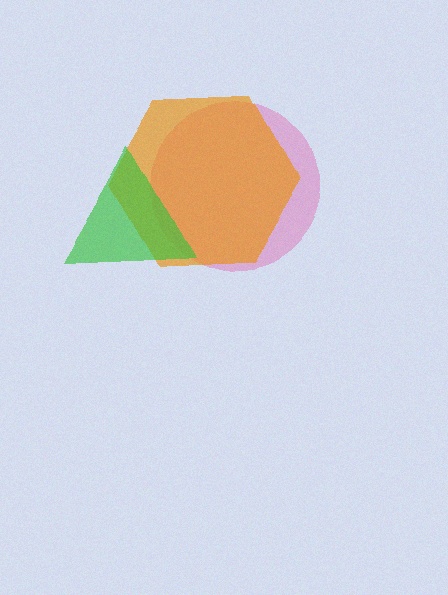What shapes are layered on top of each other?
The layered shapes are: a pink circle, an orange hexagon, a green triangle.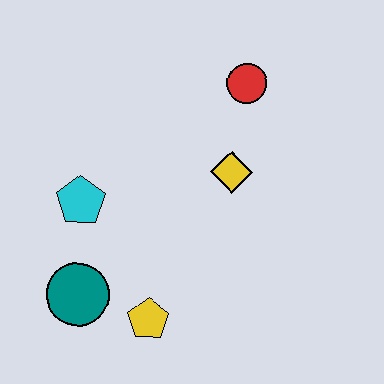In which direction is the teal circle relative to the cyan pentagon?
The teal circle is below the cyan pentagon.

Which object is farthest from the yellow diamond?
The teal circle is farthest from the yellow diamond.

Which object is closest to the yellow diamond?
The red circle is closest to the yellow diamond.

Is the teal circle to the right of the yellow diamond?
No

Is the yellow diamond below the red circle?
Yes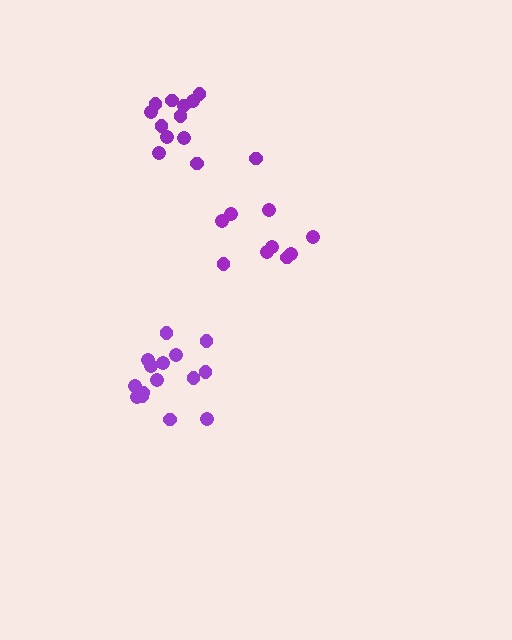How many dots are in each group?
Group 1: 9 dots, Group 2: 15 dots, Group 3: 13 dots (37 total).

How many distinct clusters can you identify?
There are 3 distinct clusters.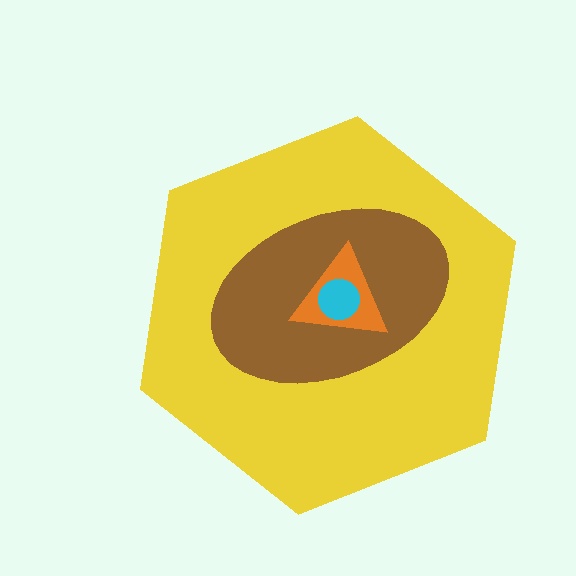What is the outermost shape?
The yellow hexagon.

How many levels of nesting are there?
4.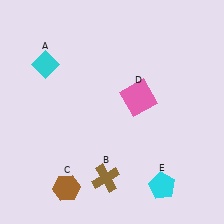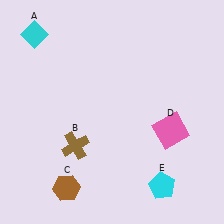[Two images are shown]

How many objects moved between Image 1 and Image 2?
3 objects moved between the two images.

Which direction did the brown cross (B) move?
The brown cross (B) moved up.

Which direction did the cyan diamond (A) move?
The cyan diamond (A) moved up.